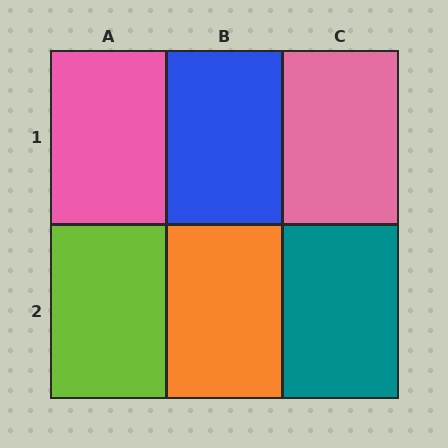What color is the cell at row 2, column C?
Teal.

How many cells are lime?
1 cell is lime.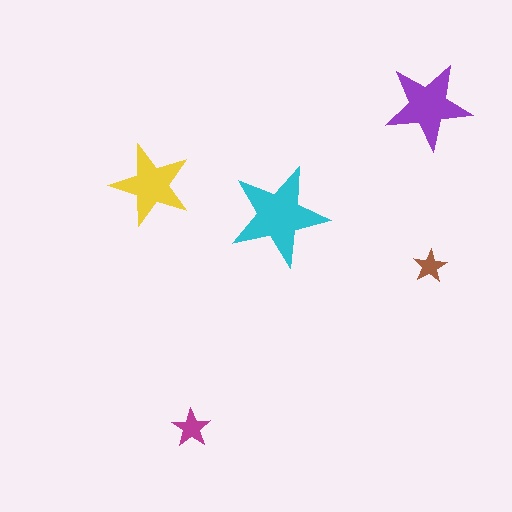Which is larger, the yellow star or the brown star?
The yellow one.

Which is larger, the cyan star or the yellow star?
The cyan one.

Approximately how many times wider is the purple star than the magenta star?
About 2 times wider.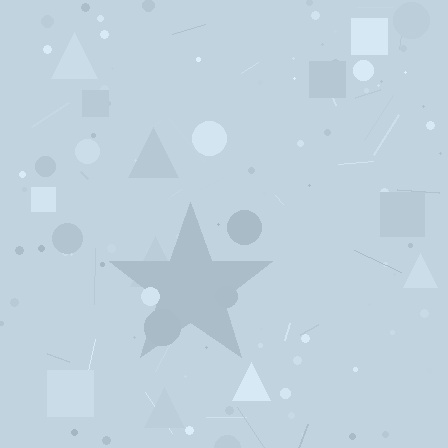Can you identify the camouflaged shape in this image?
The camouflaged shape is a star.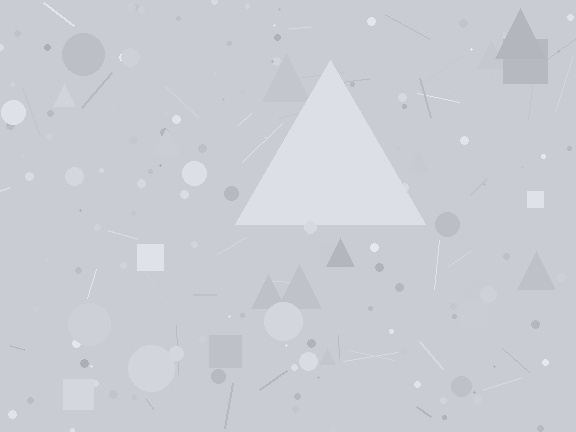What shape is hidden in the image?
A triangle is hidden in the image.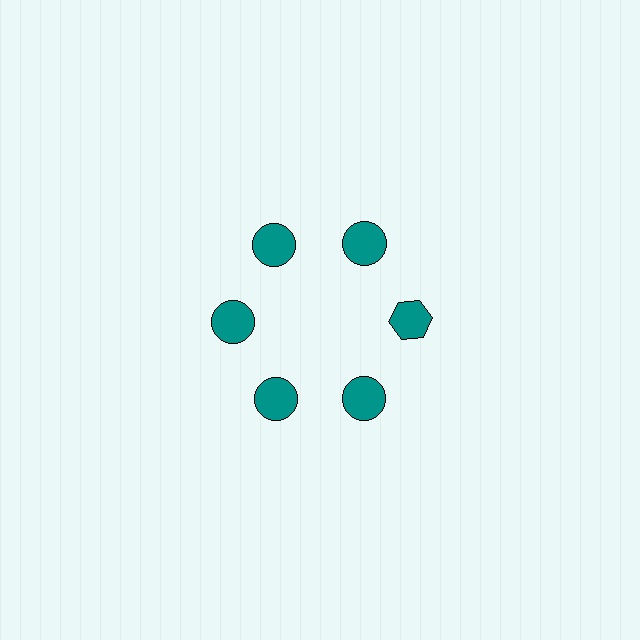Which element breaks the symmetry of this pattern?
The teal hexagon at roughly the 3 o'clock position breaks the symmetry. All other shapes are teal circles.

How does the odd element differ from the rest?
It has a different shape: hexagon instead of circle.